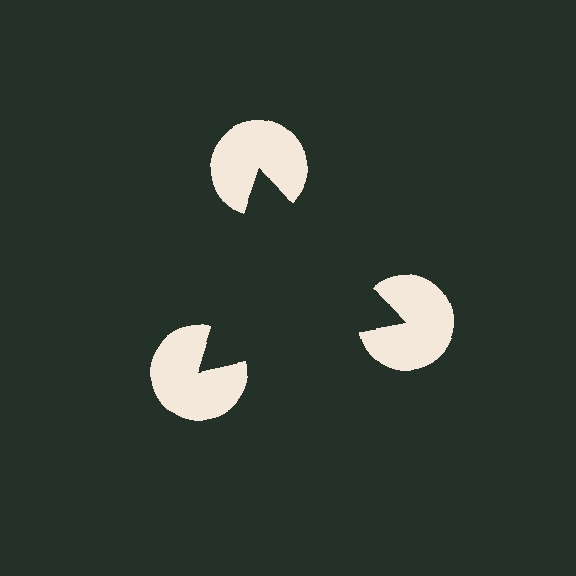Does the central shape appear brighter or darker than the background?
It typically appears slightly darker than the background, even though no actual brightness change is drawn.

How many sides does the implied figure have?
3 sides.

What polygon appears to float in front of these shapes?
An illusory triangle — its edges are inferred from the aligned wedge cuts in the pac-man discs, not physically drawn.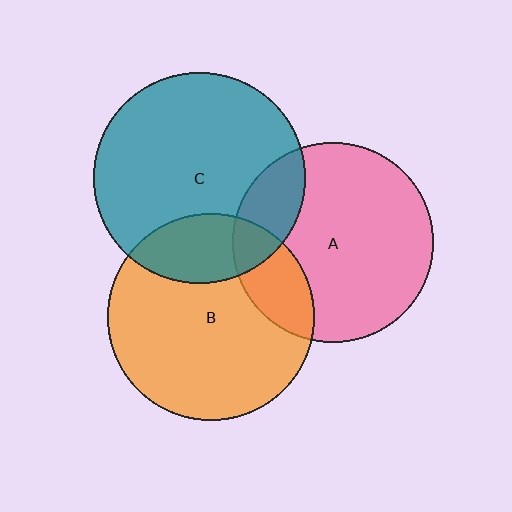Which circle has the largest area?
Circle C (teal).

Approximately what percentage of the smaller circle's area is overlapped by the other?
Approximately 20%.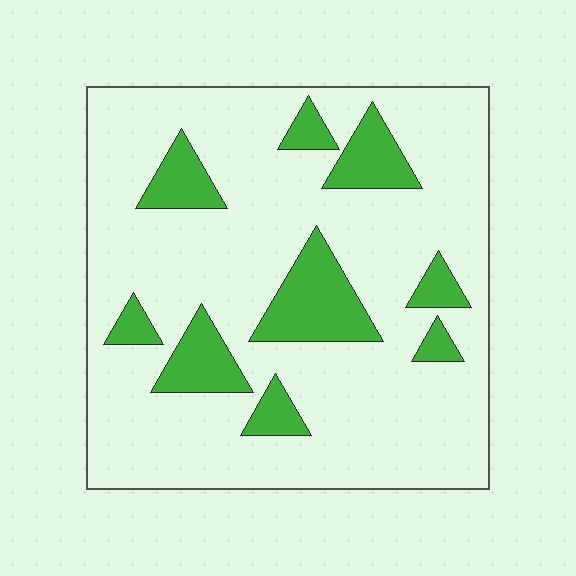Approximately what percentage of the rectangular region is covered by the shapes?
Approximately 20%.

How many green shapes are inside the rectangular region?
9.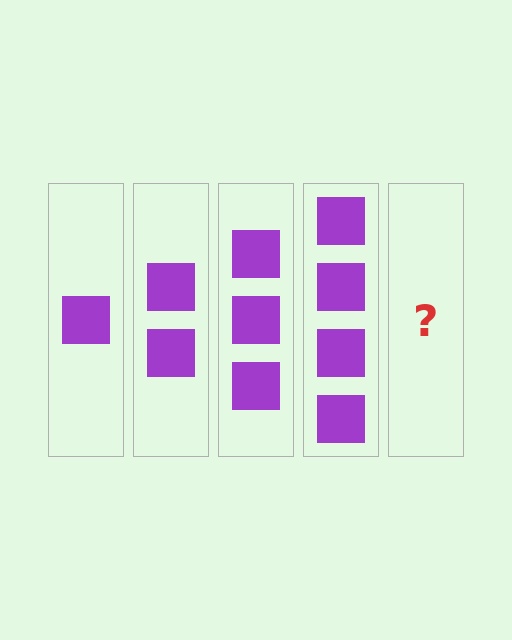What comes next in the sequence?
The next element should be 5 squares.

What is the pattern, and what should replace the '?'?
The pattern is that each step adds one more square. The '?' should be 5 squares.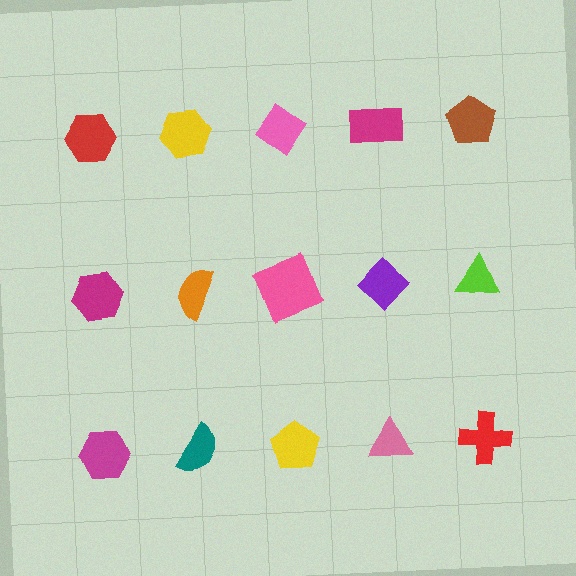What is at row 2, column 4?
A purple diamond.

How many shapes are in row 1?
5 shapes.